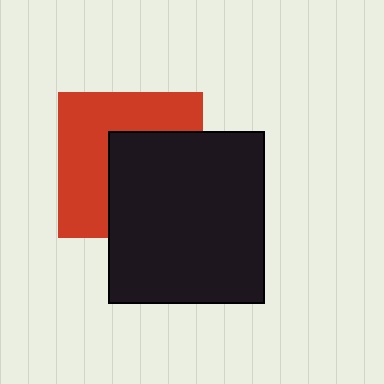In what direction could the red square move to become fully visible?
The red square could move toward the upper-left. That would shift it out from behind the black rectangle entirely.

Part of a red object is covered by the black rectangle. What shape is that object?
It is a square.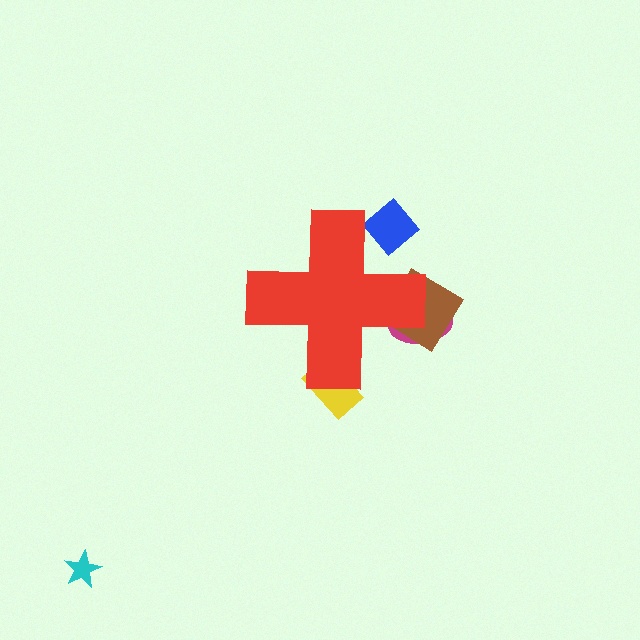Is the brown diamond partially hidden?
Yes, the brown diamond is partially hidden behind the red cross.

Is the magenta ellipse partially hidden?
Yes, the magenta ellipse is partially hidden behind the red cross.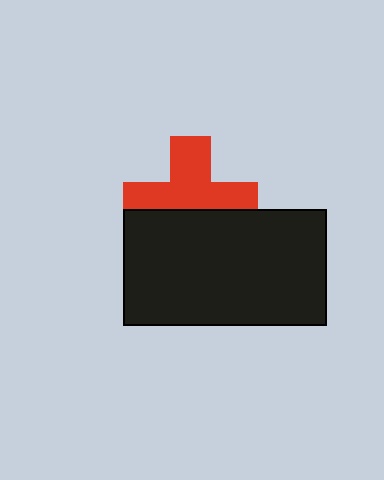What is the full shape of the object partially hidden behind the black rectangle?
The partially hidden object is a red cross.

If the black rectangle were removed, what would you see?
You would see the complete red cross.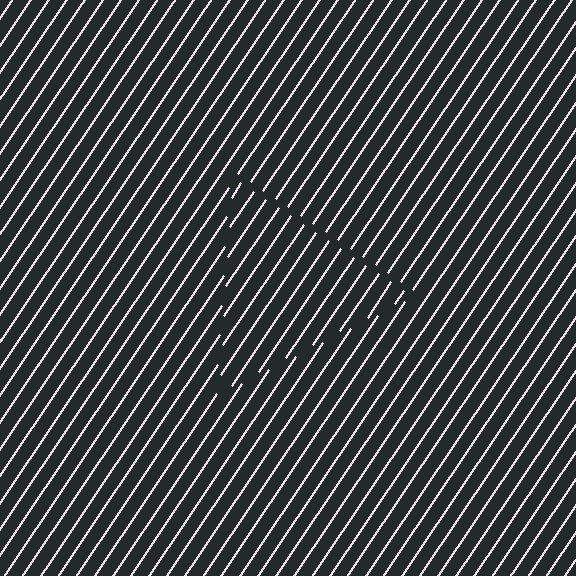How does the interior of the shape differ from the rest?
The interior of the shape contains the same grating, shifted by half a period — the contour is defined by the phase discontinuity where line-ends from the inner and outer gratings abut.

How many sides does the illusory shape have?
3 sides — the line-ends trace a triangle.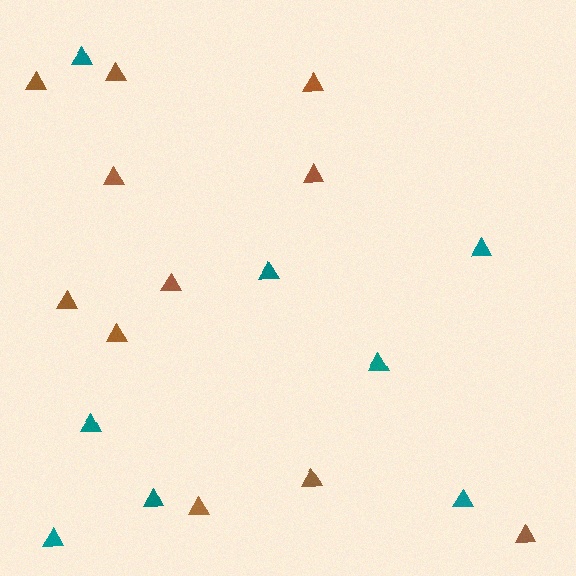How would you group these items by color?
There are 2 groups: one group of brown triangles (11) and one group of teal triangles (8).